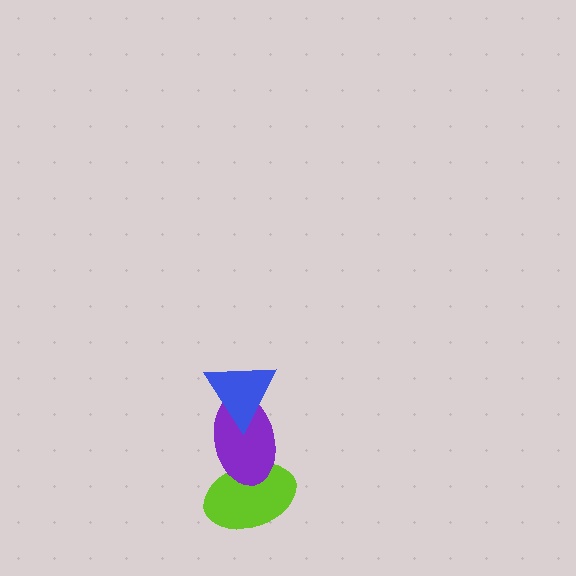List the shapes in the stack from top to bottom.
From top to bottom: the blue triangle, the purple ellipse, the lime ellipse.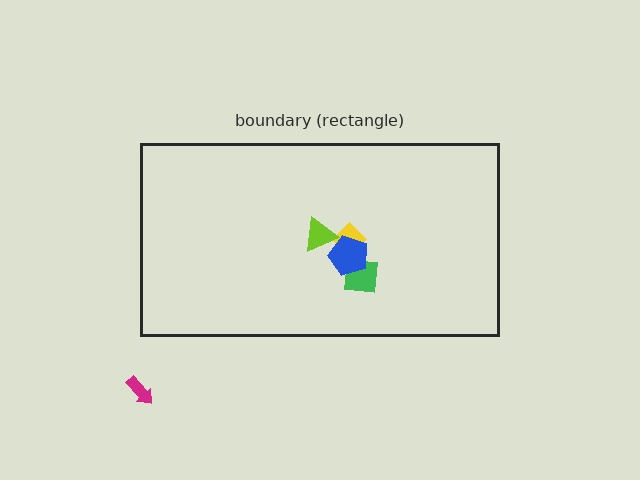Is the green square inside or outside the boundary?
Inside.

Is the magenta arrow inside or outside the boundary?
Outside.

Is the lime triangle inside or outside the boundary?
Inside.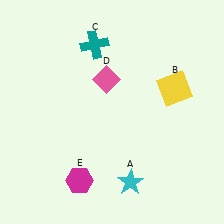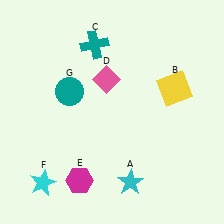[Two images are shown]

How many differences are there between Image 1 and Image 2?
There are 2 differences between the two images.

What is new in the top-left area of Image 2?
A teal circle (G) was added in the top-left area of Image 2.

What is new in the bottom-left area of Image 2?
A cyan star (F) was added in the bottom-left area of Image 2.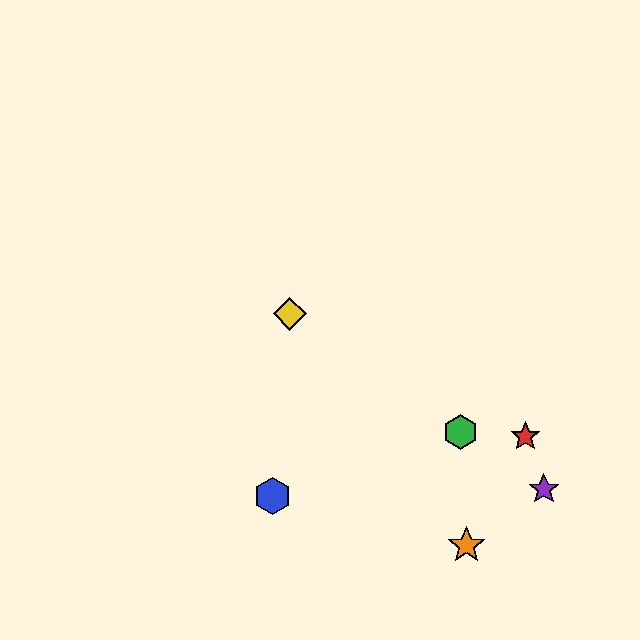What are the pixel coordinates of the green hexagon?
The green hexagon is at (461, 432).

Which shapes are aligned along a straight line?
The green hexagon, the yellow diamond, the purple star are aligned along a straight line.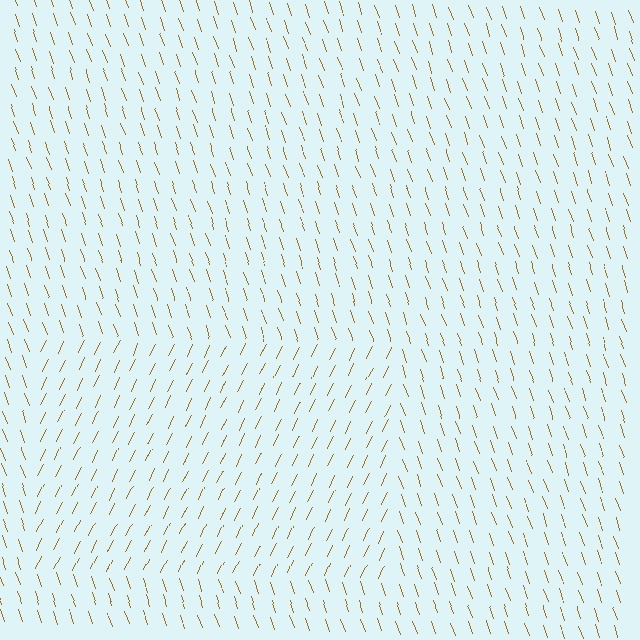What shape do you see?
I see a rectangle.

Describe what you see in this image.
The image is filled with small brown line segments. A rectangle region in the image has lines oriented differently from the surrounding lines, creating a visible texture boundary.